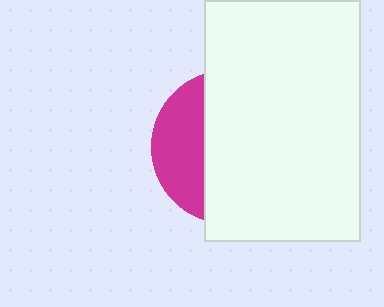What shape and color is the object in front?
The object in front is a white rectangle.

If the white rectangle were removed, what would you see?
You would see the complete magenta circle.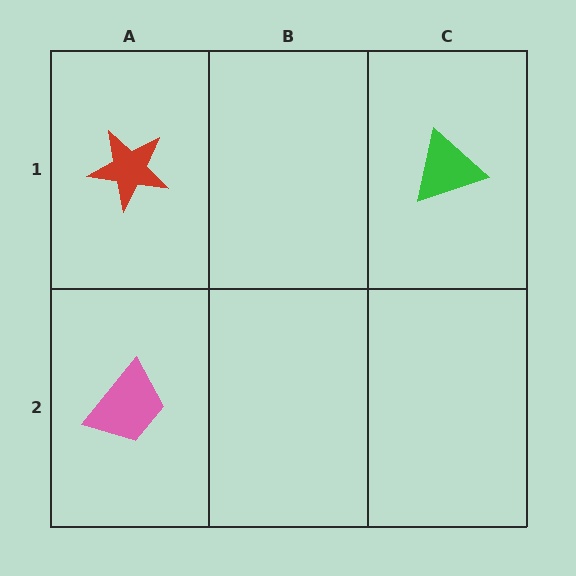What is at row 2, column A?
A pink trapezoid.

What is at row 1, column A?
A red star.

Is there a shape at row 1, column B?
No, that cell is empty.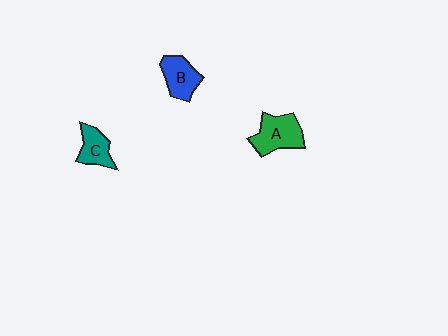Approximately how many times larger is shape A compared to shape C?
Approximately 1.5 times.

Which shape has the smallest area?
Shape C (teal).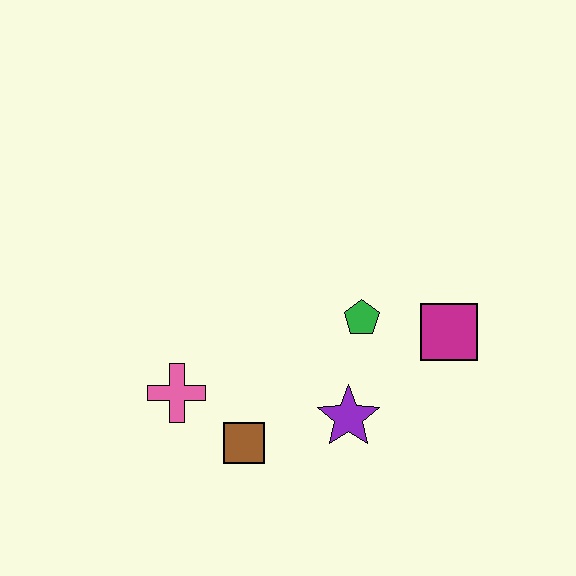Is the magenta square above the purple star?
Yes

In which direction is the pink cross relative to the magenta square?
The pink cross is to the left of the magenta square.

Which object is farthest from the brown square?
The magenta square is farthest from the brown square.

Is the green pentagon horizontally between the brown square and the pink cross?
No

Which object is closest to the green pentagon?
The magenta square is closest to the green pentagon.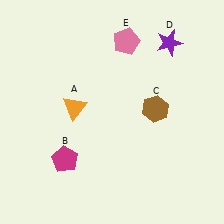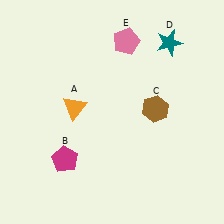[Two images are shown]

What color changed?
The star (D) changed from purple in Image 1 to teal in Image 2.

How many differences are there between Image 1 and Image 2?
There is 1 difference between the two images.